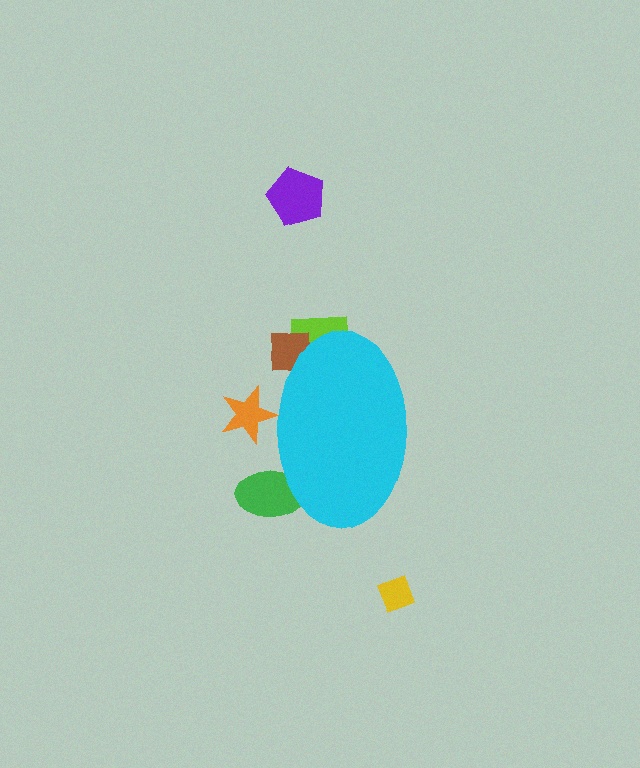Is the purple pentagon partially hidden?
No, the purple pentagon is fully visible.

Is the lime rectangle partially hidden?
Yes, the lime rectangle is partially hidden behind the cyan ellipse.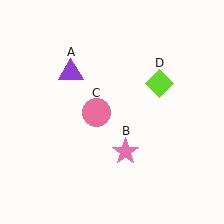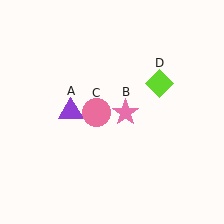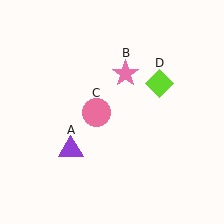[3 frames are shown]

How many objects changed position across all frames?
2 objects changed position: purple triangle (object A), pink star (object B).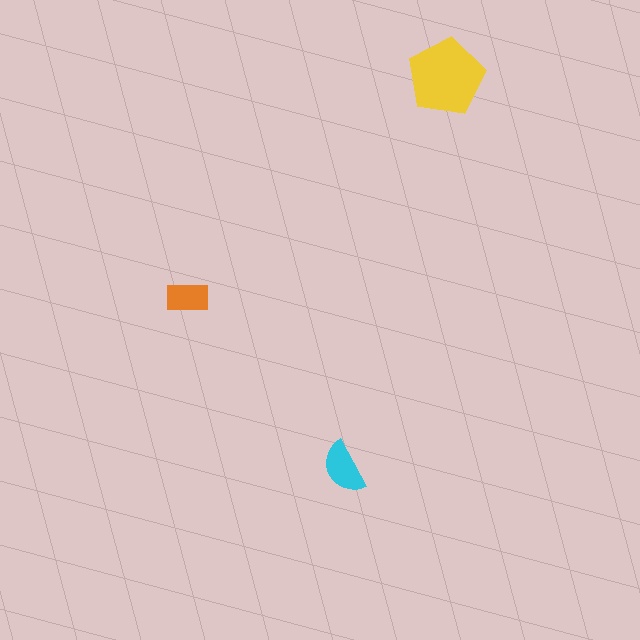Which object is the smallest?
The orange rectangle.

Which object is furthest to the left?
The orange rectangle is leftmost.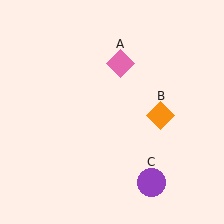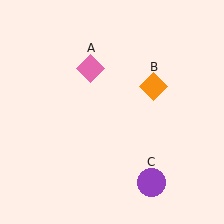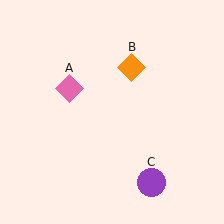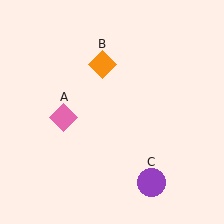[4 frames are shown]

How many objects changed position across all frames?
2 objects changed position: pink diamond (object A), orange diamond (object B).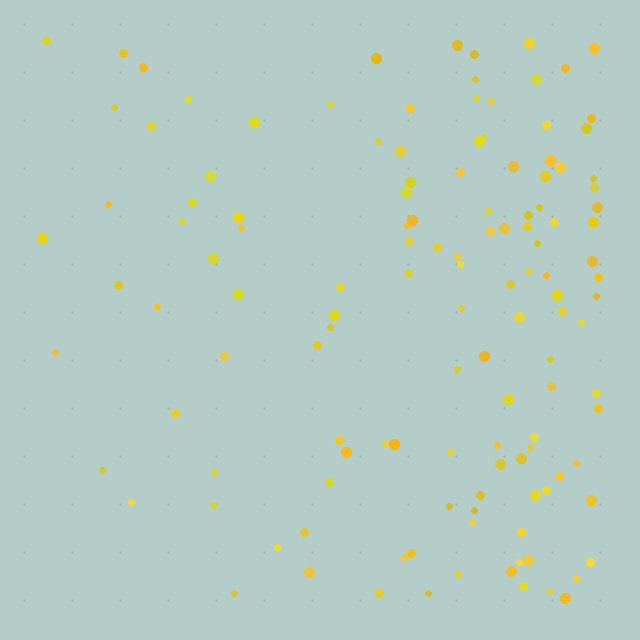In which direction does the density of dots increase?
From left to right, with the right side densest.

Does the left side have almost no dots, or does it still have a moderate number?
Still a moderate number, just noticeably fewer than the right.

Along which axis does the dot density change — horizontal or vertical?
Horizontal.